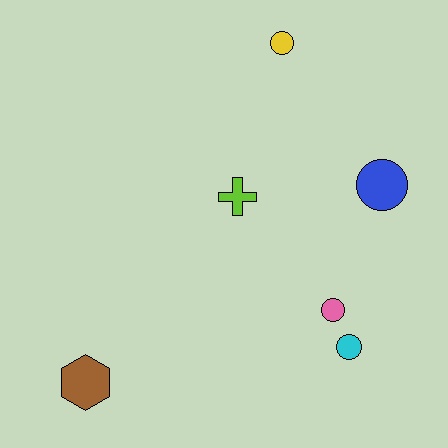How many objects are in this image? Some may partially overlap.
There are 6 objects.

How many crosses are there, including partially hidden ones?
There is 1 cross.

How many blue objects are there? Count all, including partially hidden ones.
There is 1 blue object.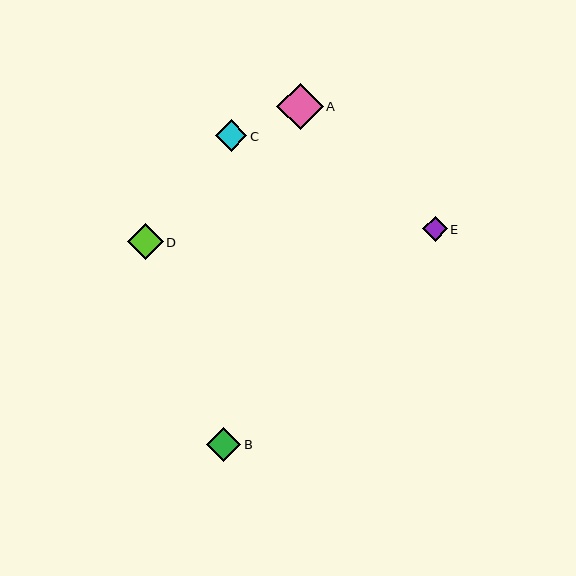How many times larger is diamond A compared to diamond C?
Diamond A is approximately 1.5 times the size of diamond C.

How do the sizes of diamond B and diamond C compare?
Diamond B and diamond C are approximately the same size.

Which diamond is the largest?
Diamond A is the largest with a size of approximately 46 pixels.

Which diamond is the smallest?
Diamond E is the smallest with a size of approximately 25 pixels.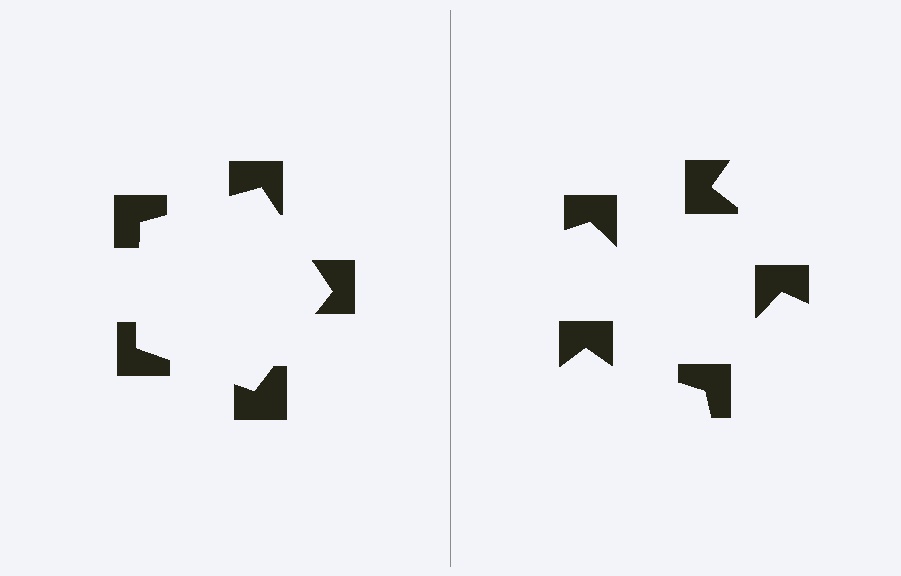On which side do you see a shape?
An illusory pentagon appears on the left side. On the right side the wedge cuts are rotated, so no coherent shape forms.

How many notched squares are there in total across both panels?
10 — 5 on each side.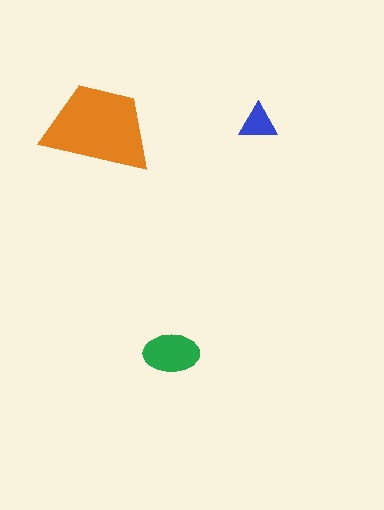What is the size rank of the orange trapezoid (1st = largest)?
1st.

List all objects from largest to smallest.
The orange trapezoid, the green ellipse, the blue triangle.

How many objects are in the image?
There are 3 objects in the image.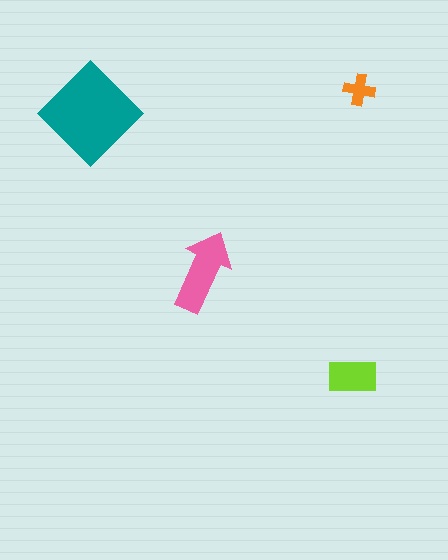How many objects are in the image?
There are 4 objects in the image.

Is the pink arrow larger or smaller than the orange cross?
Larger.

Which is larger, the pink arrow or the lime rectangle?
The pink arrow.